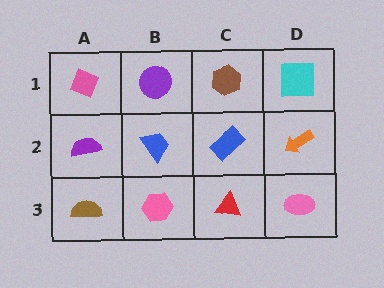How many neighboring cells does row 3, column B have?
3.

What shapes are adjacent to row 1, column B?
A blue trapezoid (row 2, column B), a pink diamond (row 1, column A), a brown hexagon (row 1, column C).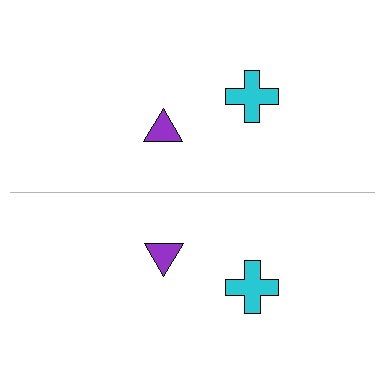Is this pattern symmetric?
Yes, this pattern has bilateral (reflection) symmetry.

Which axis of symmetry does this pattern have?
The pattern has a horizontal axis of symmetry running through the center of the image.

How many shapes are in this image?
There are 4 shapes in this image.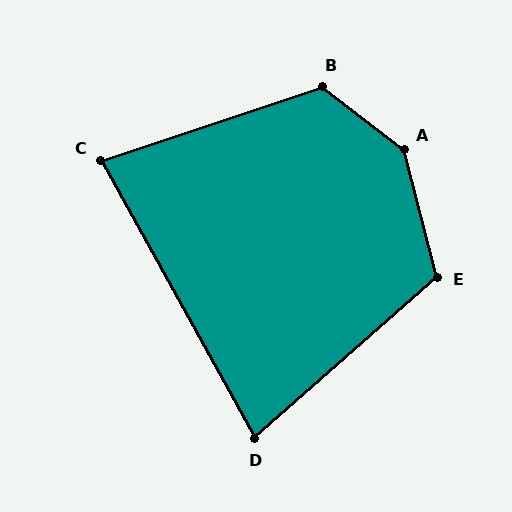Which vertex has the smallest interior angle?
D, at approximately 78 degrees.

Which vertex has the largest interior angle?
A, at approximately 142 degrees.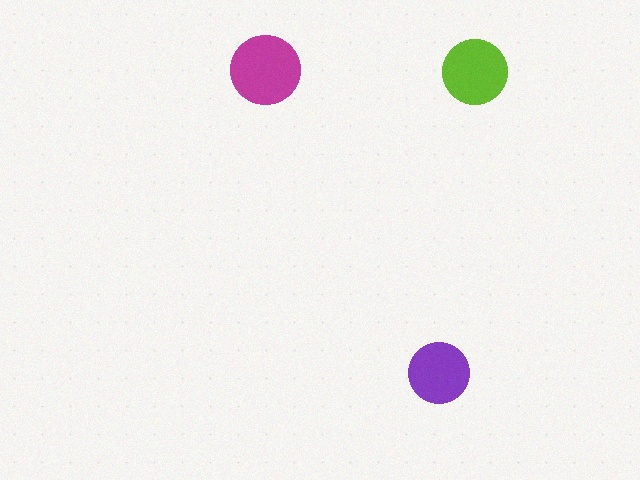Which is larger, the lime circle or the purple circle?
The lime one.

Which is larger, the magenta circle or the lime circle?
The magenta one.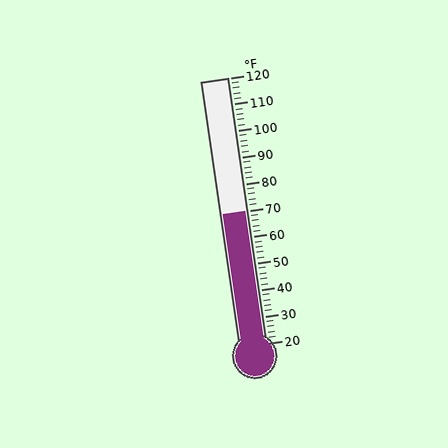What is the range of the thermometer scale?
The thermometer scale ranges from 20°F to 120°F.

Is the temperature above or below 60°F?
The temperature is above 60°F.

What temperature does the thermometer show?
The thermometer shows approximately 70°F.